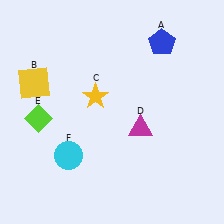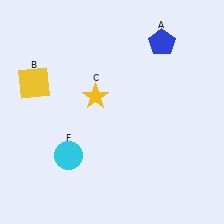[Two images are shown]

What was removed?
The lime diamond (E), the magenta triangle (D) were removed in Image 2.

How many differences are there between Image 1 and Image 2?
There are 2 differences between the two images.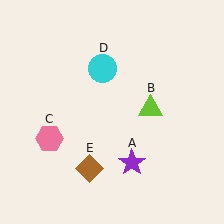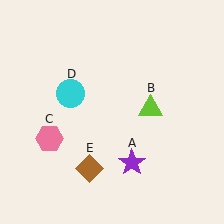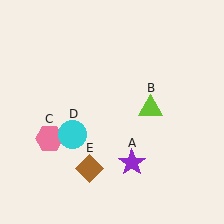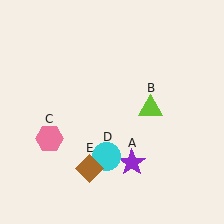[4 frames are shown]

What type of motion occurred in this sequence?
The cyan circle (object D) rotated counterclockwise around the center of the scene.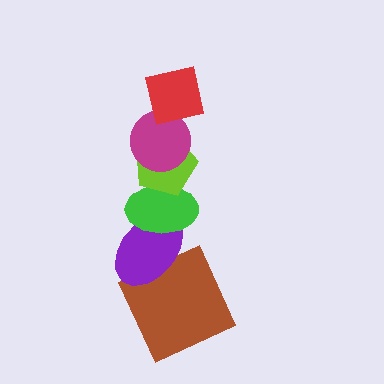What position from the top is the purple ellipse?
The purple ellipse is 5th from the top.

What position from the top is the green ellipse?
The green ellipse is 4th from the top.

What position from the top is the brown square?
The brown square is 6th from the top.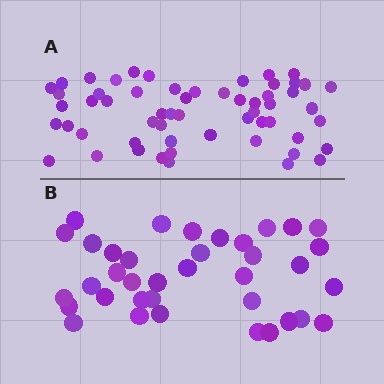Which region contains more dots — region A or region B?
Region A (the top region) has more dots.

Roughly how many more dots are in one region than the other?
Region A has approximately 20 more dots than region B.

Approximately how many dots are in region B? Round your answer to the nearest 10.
About 40 dots. (The exact count is 37, which rounds to 40.)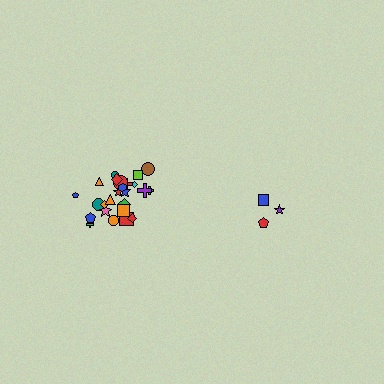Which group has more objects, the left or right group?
The left group.